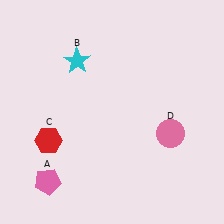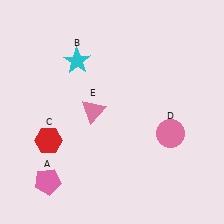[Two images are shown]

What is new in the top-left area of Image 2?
A pink triangle (E) was added in the top-left area of Image 2.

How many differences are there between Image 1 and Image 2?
There is 1 difference between the two images.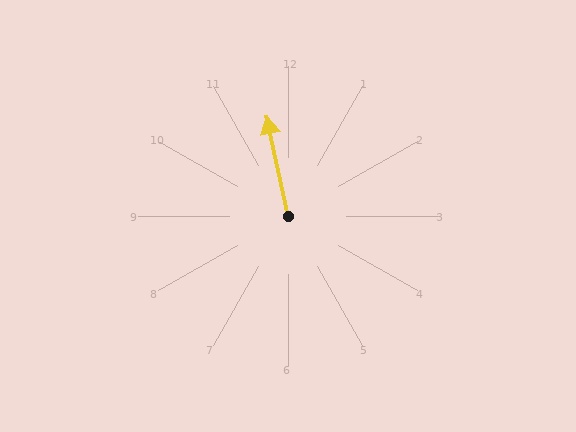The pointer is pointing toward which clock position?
Roughly 12 o'clock.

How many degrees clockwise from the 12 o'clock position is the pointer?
Approximately 348 degrees.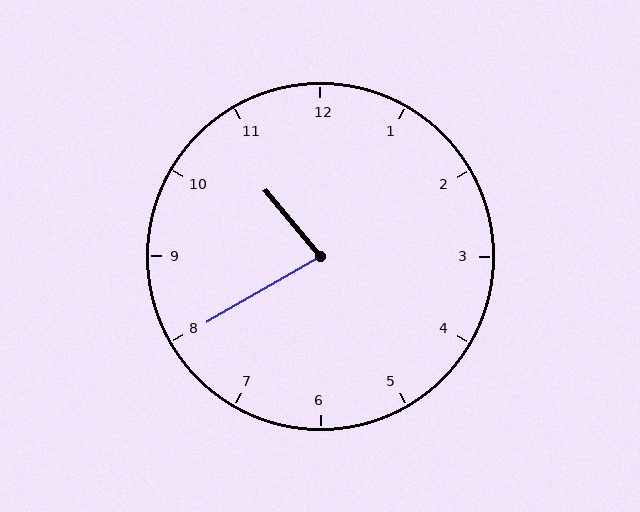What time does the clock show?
10:40.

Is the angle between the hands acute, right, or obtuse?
It is acute.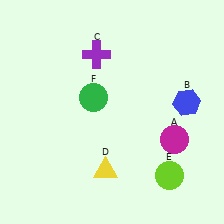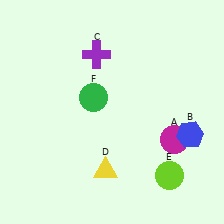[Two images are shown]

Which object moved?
The blue hexagon (B) moved down.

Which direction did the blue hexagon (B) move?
The blue hexagon (B) moved down.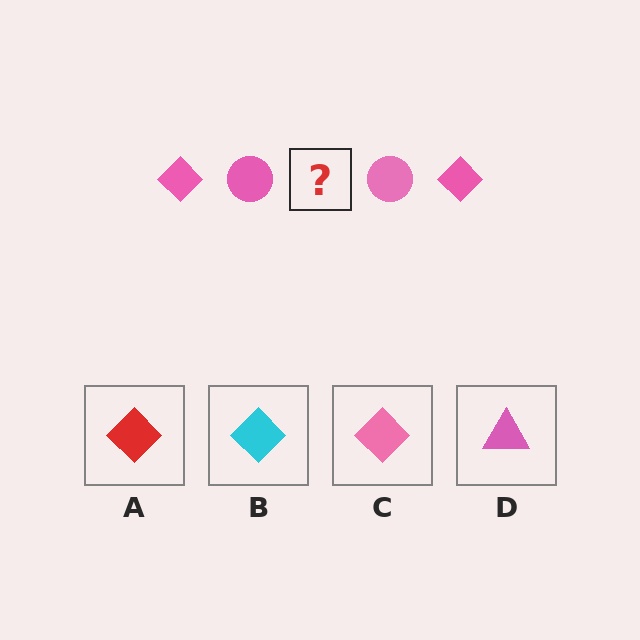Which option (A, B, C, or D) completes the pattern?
C.